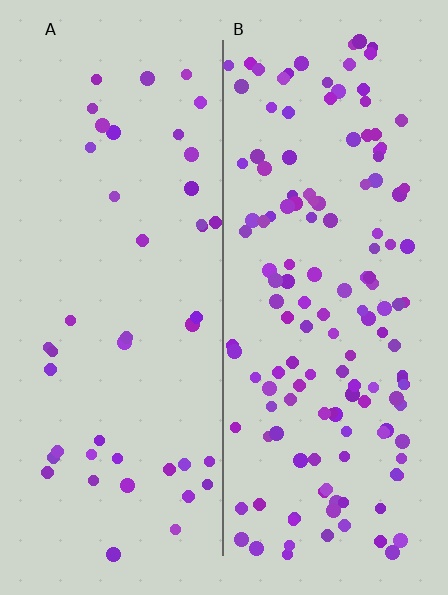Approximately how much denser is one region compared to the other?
Approximately 3.3× — region B over region A.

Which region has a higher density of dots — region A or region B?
B (the right).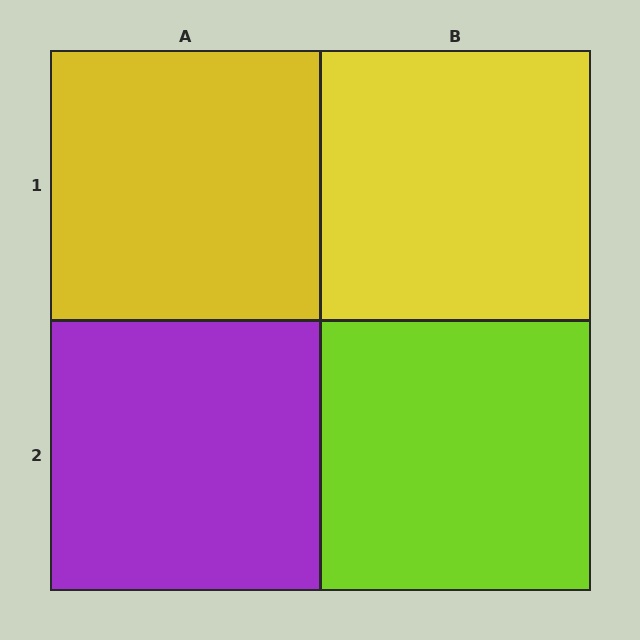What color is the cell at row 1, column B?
Yellow.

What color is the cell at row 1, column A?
Yellow.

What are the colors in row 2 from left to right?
Purple, lime.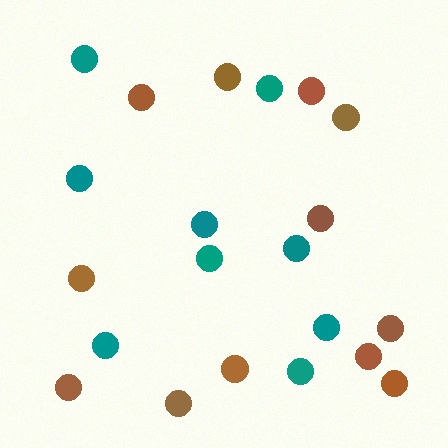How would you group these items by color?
There are 2 groups: one group of teal circles (9) and one group of brown circles (12).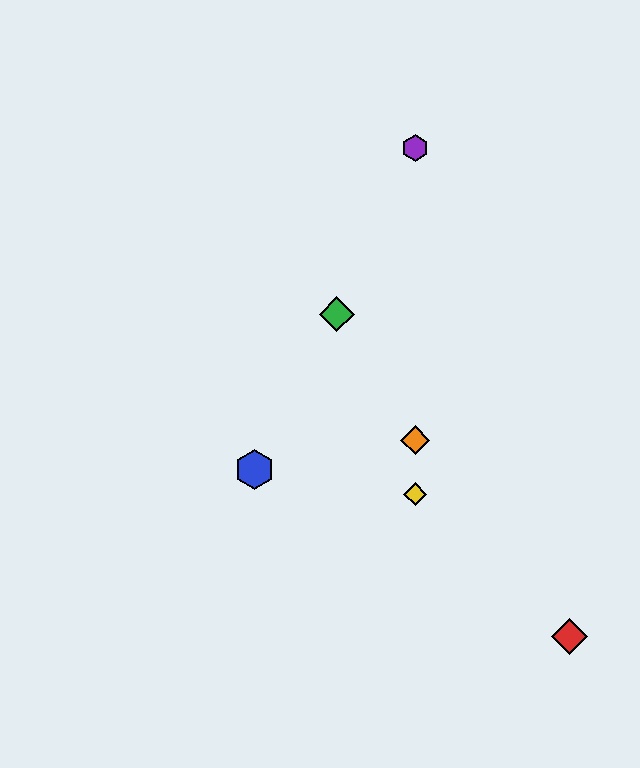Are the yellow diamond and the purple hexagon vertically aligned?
Yes, both are at x≈415.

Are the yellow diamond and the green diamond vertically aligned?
No, the yellow diamond is at x≈415 and the green diamond is at x≈337.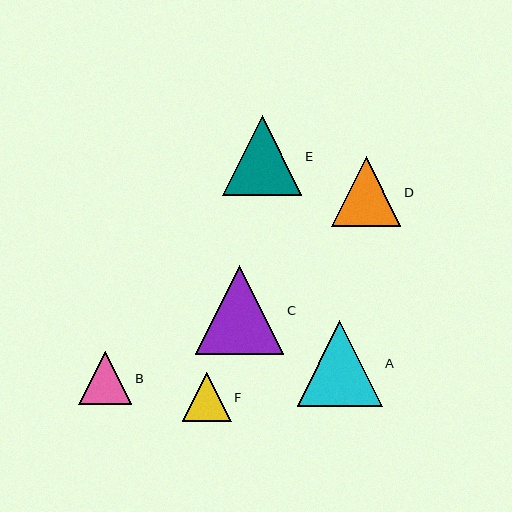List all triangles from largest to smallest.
From largest to smallest: C, A, E, D, B, F.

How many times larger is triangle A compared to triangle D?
Triangle A is approximately 1.2 times the size of triangle D.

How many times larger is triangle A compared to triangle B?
Triangle A is approximately 1.6 times the size of triangle B.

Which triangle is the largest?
Triangle C is the largest with a size of approximately 89 pixels.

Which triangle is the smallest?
Triangle F is the smallest with a size of approximately 49 pixels.